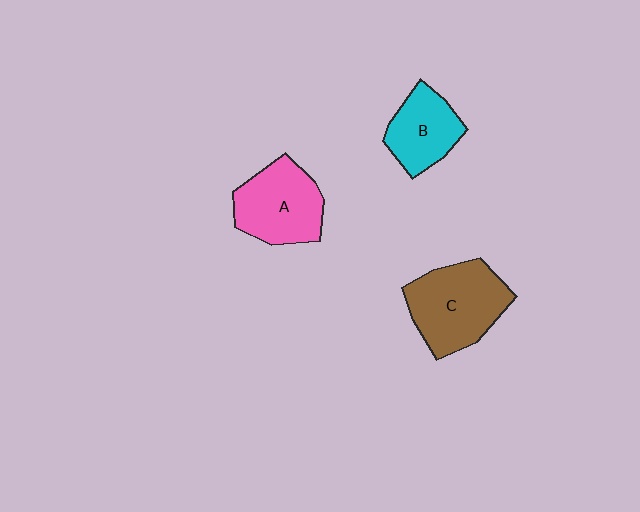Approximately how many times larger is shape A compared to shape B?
Approximately 1.3 times.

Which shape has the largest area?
Shape C (brown).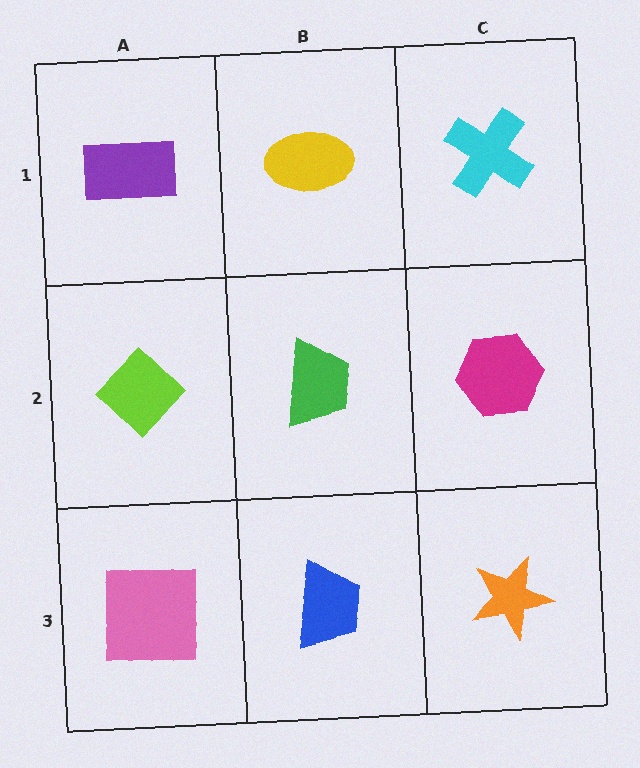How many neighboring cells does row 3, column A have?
2.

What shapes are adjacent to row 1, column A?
A lime diamond (row 2, column A), a yellow ellipse (row 1, column B).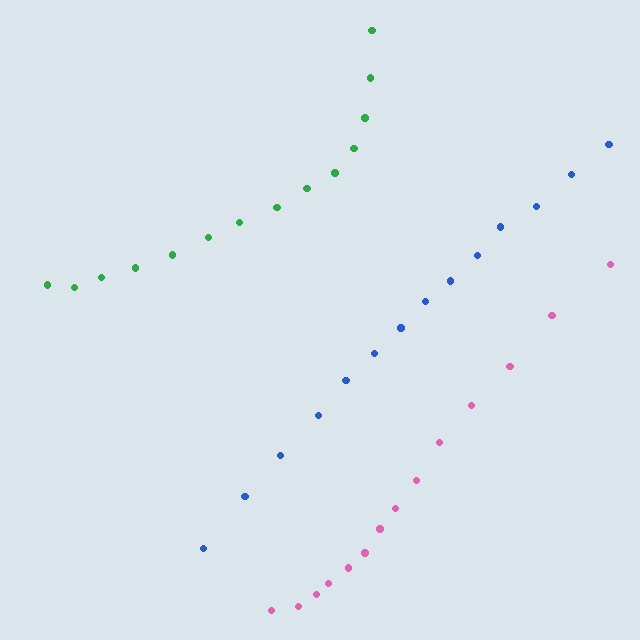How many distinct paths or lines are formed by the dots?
There are 3 distinct paths.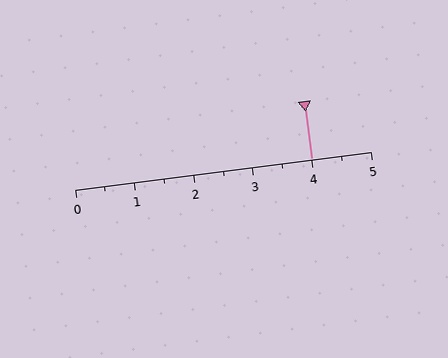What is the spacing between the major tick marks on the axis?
The major ticks are spaced 1 apart.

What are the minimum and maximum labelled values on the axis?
The axis runs from 0 to 5.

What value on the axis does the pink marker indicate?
The marker indicates approximately 4.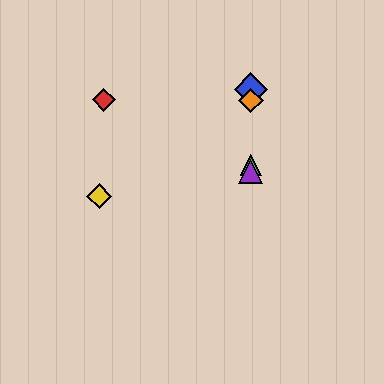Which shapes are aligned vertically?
The blue diamond, the green triangle, the purple triangle, the orange diamond are aligned vertically.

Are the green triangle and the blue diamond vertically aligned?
Yes, both are at x≈251.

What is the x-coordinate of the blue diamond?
The blue diamond is at x≈251.